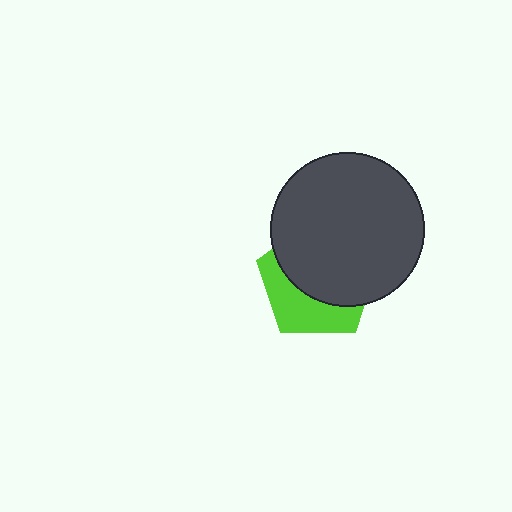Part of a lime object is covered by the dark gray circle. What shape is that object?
It is a pentagon.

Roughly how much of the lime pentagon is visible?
A small part of it is visible (roughly 39%).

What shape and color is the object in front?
The object in front is a dark gray circle.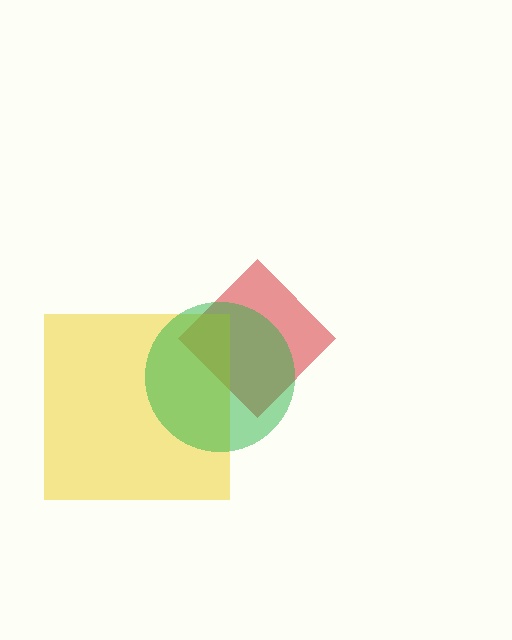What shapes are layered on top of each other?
The layered shapes are: a red diamond, a yellow square, a green circle.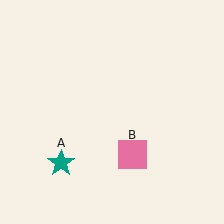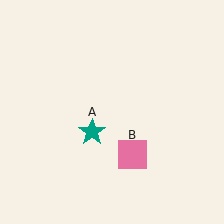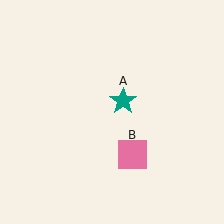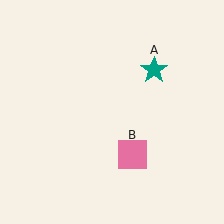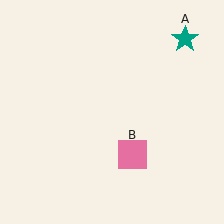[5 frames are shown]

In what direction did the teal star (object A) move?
The teal star (object A) moved up and to the right.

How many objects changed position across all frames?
1 object changed position: teal star (object A).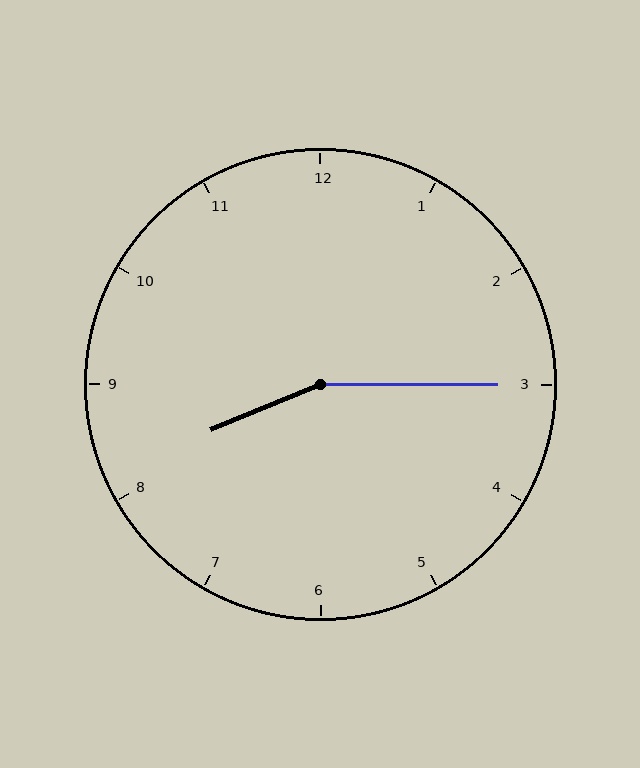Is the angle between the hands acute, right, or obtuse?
It is obtuse.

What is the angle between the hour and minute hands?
Approximately 158 degrees.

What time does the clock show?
8:15.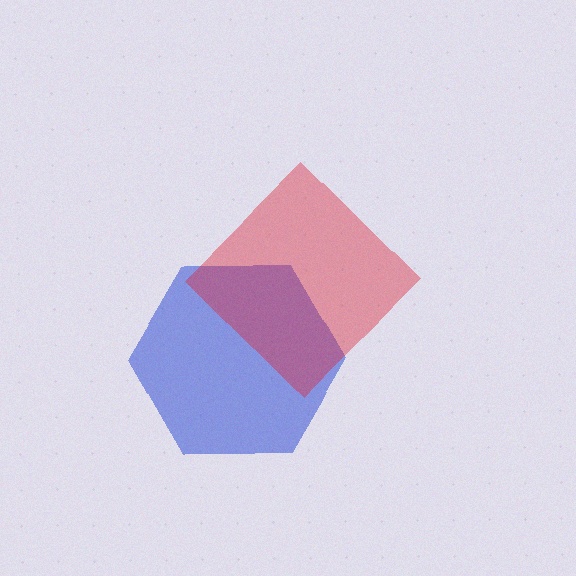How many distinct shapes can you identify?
There are 2 distinct shapes: a blue hexagon, a red diamond.